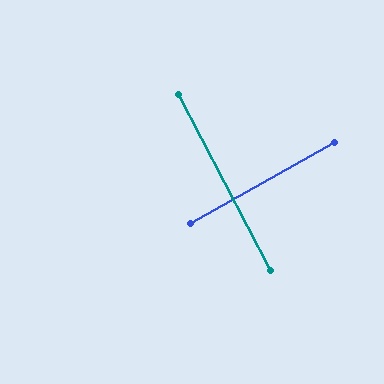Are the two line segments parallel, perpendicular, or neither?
Perpendicular — they meet at approximately 88°.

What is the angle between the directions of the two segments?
Approximately 88 degrees.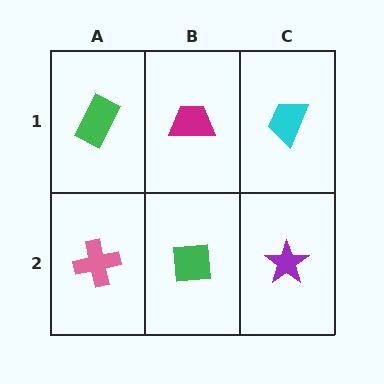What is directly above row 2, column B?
A magenta trapezoid.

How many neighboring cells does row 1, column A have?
2.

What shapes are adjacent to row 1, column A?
A pink cross (row 2, column A), a magenta trapezoid (row 1, column B).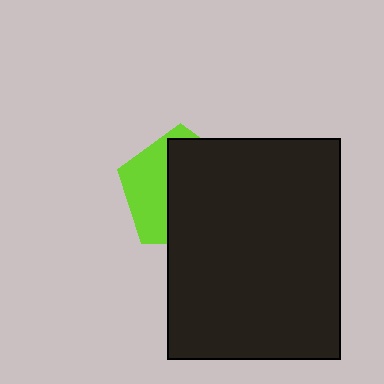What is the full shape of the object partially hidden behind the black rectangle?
The partially hidden object is a lime pentagon.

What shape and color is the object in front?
The object in front is a black rectangle.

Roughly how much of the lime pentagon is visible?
A small part of it is visible (roughly 38%).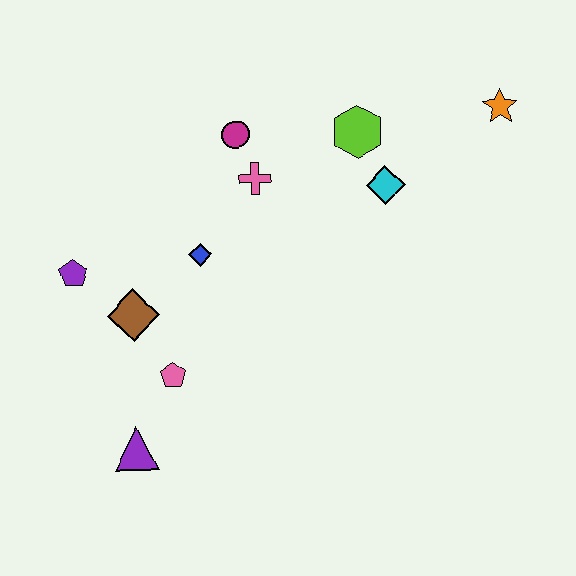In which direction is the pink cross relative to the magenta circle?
The pink cross is below the magenta circle.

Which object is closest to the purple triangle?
The pink pentagon is closest to the purple triangle.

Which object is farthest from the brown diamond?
The orange star is farthest from the brown diamond.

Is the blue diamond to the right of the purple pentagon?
Yes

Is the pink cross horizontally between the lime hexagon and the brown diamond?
Yes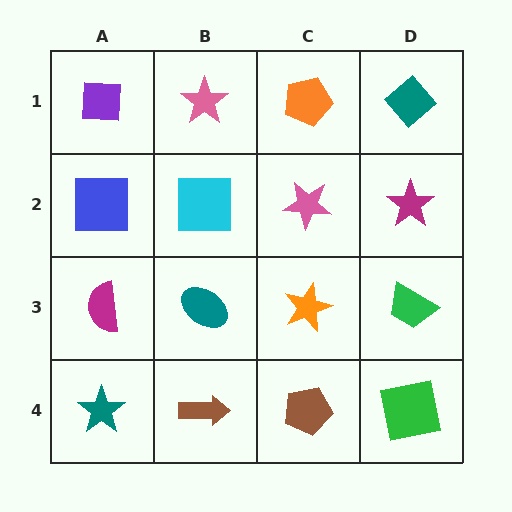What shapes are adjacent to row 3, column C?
A pink star (row 2, column C), a brown pentagon (row 4, column C), a teal ellipse (row 3, column B), a green trapezoid (row 3, column D).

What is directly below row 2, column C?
An orange star.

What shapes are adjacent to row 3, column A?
A blue square (row 2, column A), a teal star (row 4, column A), a teal ellipse (row 3, column B).